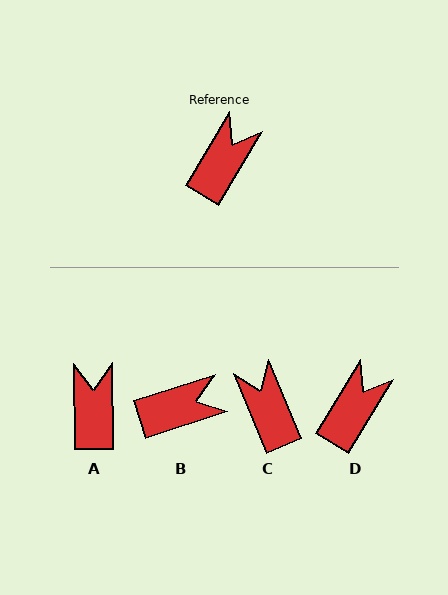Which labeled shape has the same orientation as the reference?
D.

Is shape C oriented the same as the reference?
No, it is off by about 54 degrees.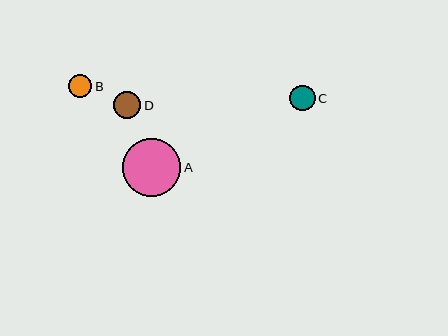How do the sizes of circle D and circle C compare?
Circle D and circle C are approximately the same size.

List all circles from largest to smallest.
From largest to smallest: A, D, C, B.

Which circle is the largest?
Circle A is the largest with a size of approximately 58 pixels.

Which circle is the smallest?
Circle B is the smallest with a size of approximately 23 pixels.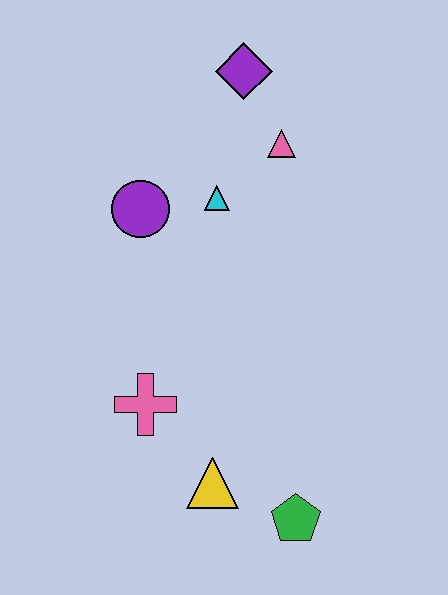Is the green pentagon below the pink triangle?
Yes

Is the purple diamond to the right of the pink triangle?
No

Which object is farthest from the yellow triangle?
The purple diamond is farthest from the yellow triangle.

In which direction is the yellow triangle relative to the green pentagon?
The yellow triangle is to the left of the green pentagon.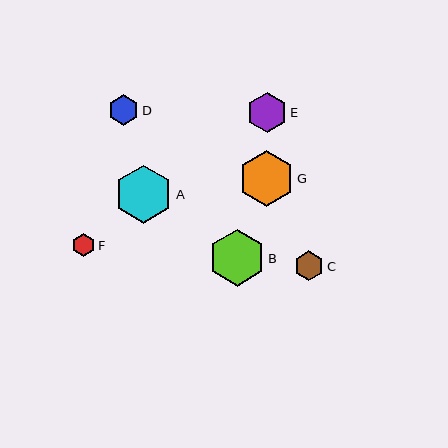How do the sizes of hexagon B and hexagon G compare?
Hexagon B and hexagon G are approximately the same size.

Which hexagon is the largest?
Hexagon A is the largest with a size of approximately 58 pixels.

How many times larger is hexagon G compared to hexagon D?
Hexagon G is approximately 1.8 times the size of hexagon D.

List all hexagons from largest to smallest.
From largest to smallest: A, B, G, E, D, C, F.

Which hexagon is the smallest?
Hexagon F is the smallest with a size of approximately 23 pixels.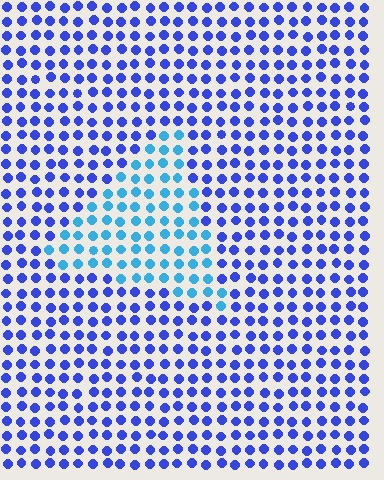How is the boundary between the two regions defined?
The boundary is defined purely by a slight shift in hue (about 37 degrees). Spacing, size, and orientation are identical on both sides.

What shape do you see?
I see a triangle.